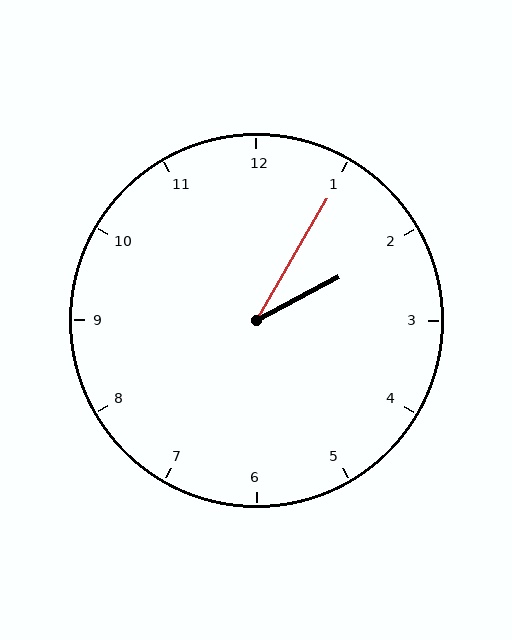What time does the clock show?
2:05.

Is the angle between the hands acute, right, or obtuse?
It is acute.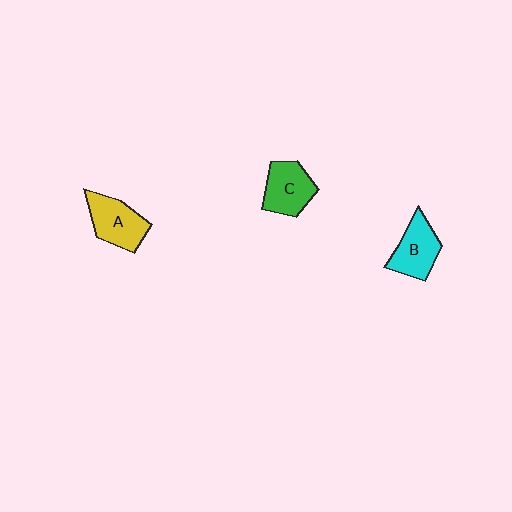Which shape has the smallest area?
Shape B (cyan).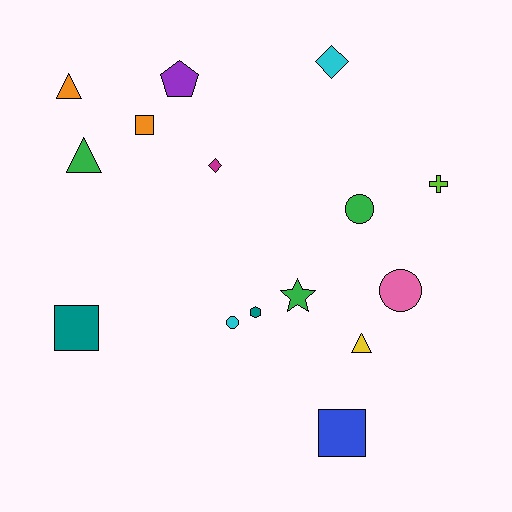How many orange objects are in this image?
There are 2 orange objects.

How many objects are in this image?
There are 15 objects.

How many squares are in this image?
There are 3 squares.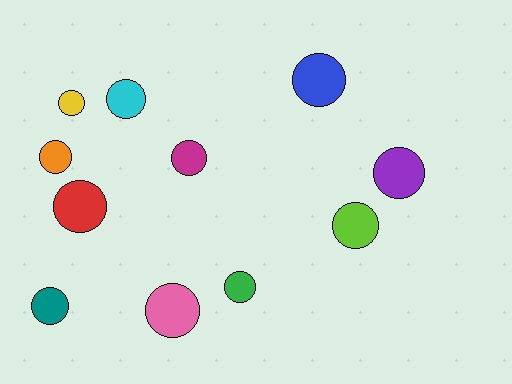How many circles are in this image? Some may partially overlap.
There are 11 circles.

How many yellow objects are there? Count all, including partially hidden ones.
There is 1 yellow object.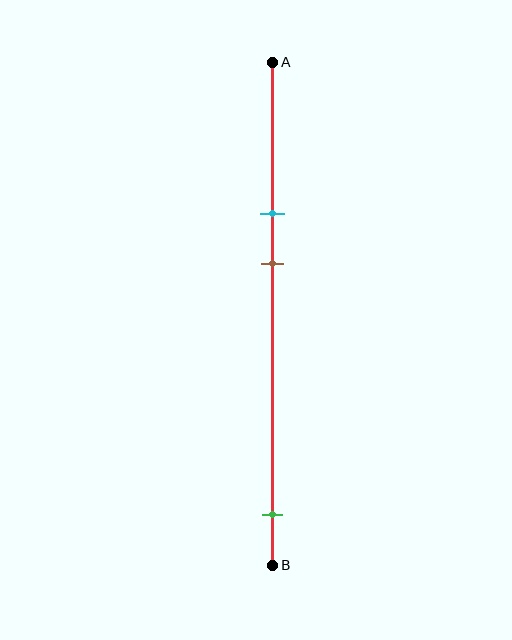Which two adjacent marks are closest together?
The cyan and brown marks are the closest adjacent pair.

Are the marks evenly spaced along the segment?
No, the marks are not evenly spaced.